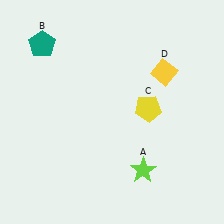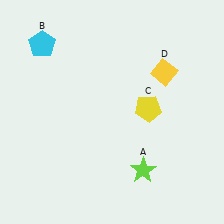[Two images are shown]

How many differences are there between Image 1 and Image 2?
There is 1 difference between the two images.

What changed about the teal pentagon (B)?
In Image 1, B is teal. In Image 2, it changed to cyan.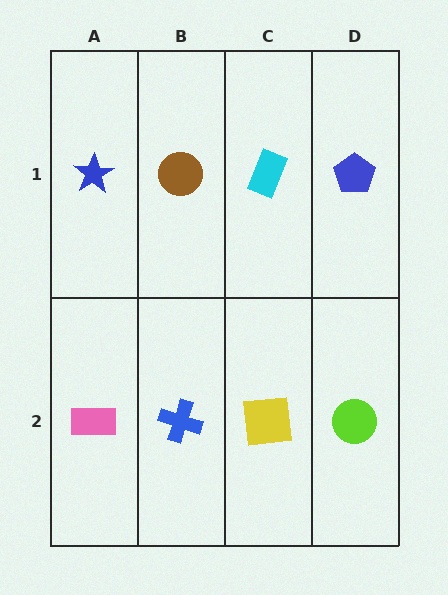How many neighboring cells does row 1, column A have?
2.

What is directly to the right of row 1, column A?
A brown circle.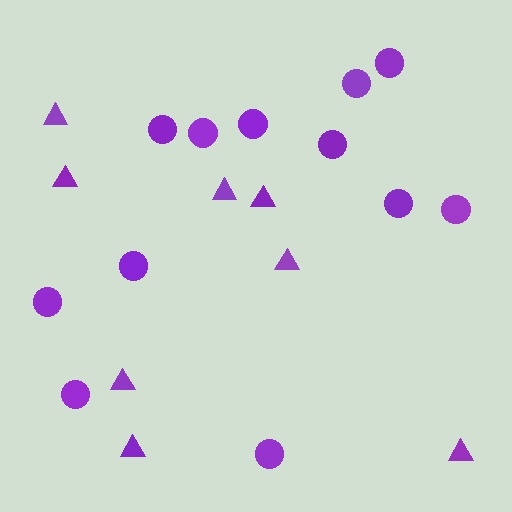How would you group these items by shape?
There are 2 groups: one group of triangles (8) and one group of circles (12).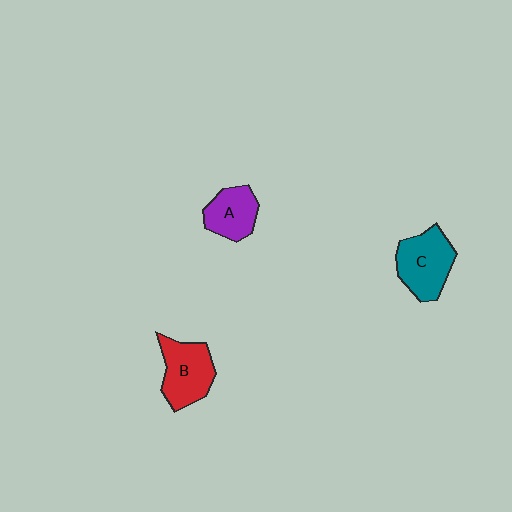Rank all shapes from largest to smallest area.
From largest to smallest: C (teal), B (red), A (purple).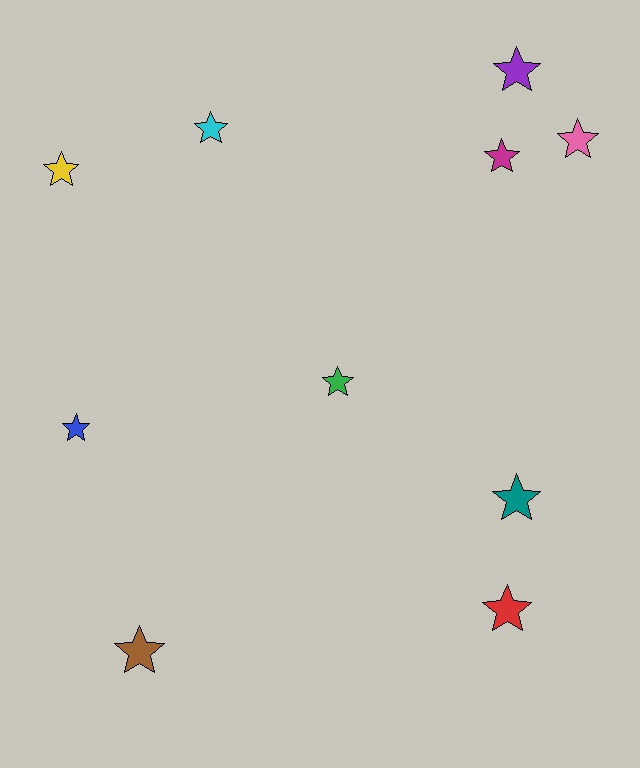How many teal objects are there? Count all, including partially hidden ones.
There is 1 teal object.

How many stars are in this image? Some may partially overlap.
There are 10 stars.